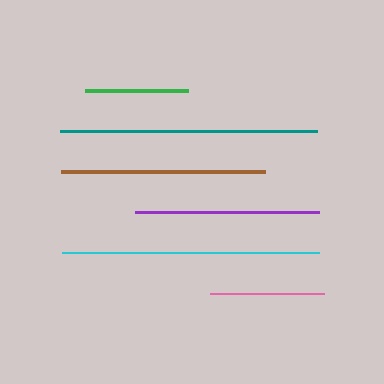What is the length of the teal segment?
The teal segment is approximately 258 pixels long.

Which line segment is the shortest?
The green line is the shortest at approximately 103 pixels.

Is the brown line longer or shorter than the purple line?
The brown line is longer than the purple line.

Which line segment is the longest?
The teal line is the longest at approximately 258 pixels.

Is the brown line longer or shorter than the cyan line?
The cyan line is longer than the brown line.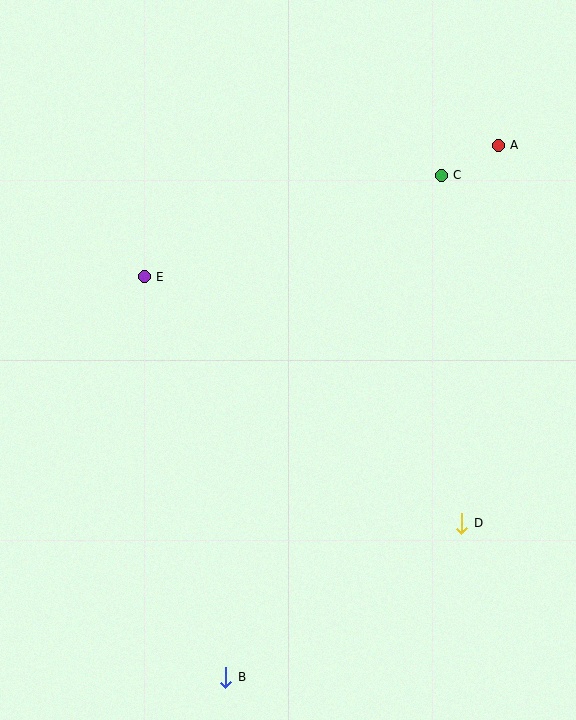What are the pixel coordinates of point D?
Point D is at (462, 523).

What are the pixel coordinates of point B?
Point B is at (226, 677).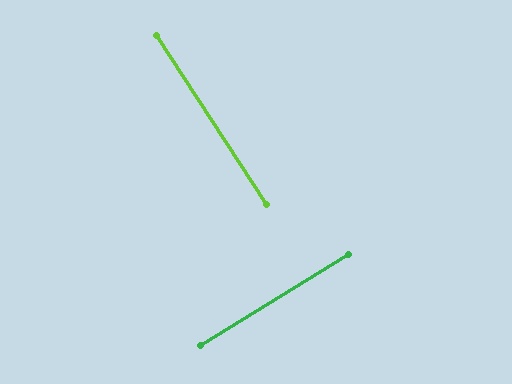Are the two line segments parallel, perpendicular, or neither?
Perpendicular — they meet at approximately 89°.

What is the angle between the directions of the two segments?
Approximately 89 degrees.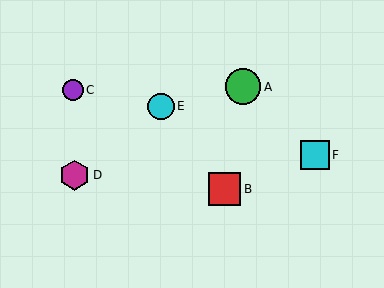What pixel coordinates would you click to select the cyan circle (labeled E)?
Click at (161, 106) to select the cyan circle E.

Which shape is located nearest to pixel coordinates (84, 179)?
The magenta hexagon (labeled D) at (75, 175) is nearest to that location.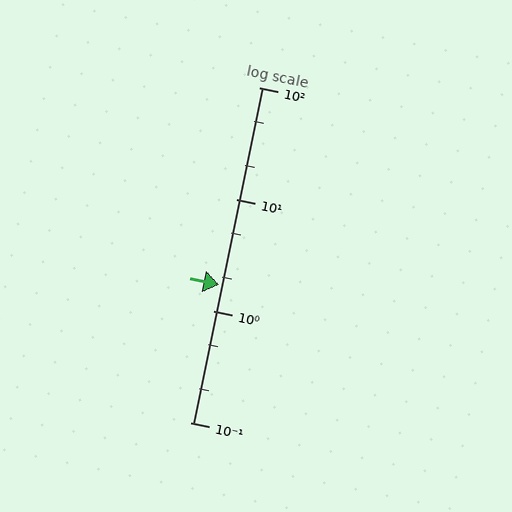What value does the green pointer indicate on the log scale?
The pointer indicates approximately 1.7.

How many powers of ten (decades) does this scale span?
The scale spans 3 decades, from 0.1 to 100.